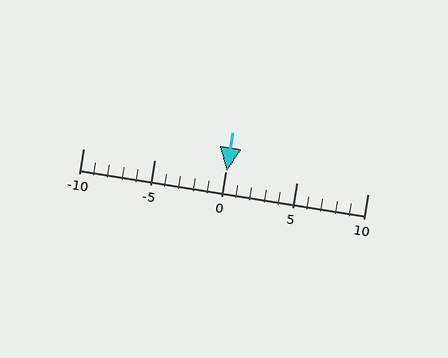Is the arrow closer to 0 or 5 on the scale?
The arrow is closer to 0.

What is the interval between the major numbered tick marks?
The major tick marks are spaced 5 units apart.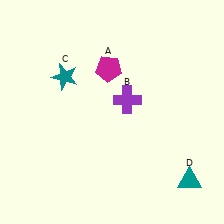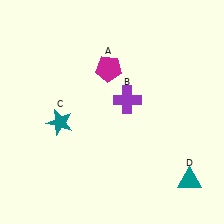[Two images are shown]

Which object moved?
The teal star (C) moved down.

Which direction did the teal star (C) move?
The teal star (C) moved down.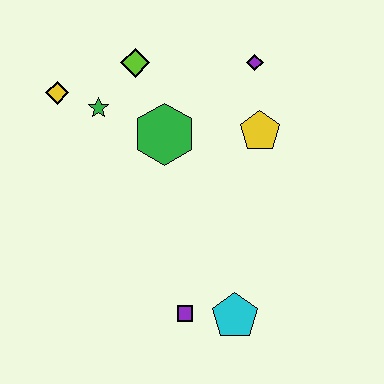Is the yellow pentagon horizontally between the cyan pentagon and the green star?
No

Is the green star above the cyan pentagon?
Yes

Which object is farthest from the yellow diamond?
The cyan pentagon is farthest from the yellow diamond.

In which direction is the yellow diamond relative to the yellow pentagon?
The yellow diamond is to the left of the yellow pentagon.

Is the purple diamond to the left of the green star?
No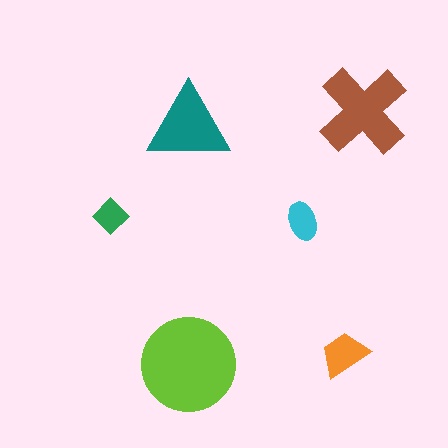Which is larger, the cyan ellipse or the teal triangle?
The teal triangle.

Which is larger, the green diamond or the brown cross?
The brown cross.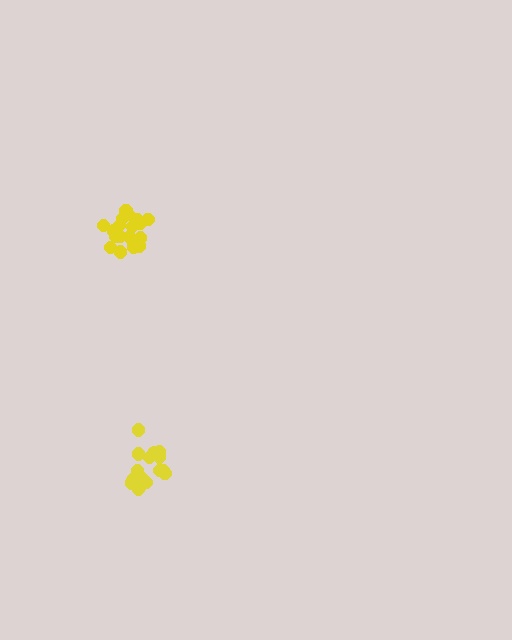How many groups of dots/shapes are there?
There are 2 groups.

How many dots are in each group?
Group 1: 18 dots, Group 2: 18 dots (36 total).